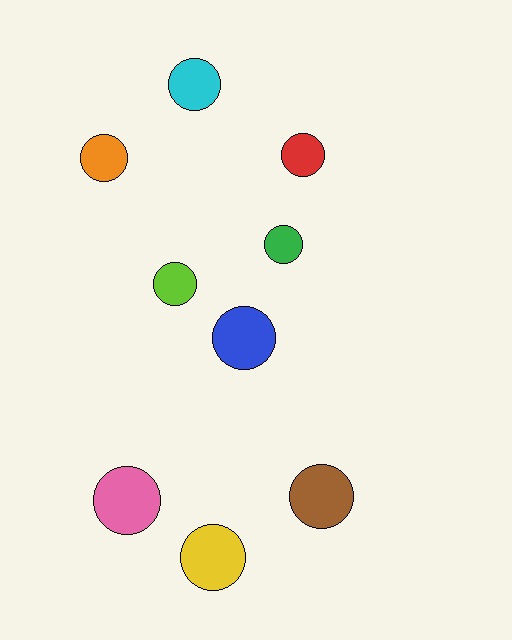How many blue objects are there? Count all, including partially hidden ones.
There is 1 blue object.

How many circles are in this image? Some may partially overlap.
There are 9 circles.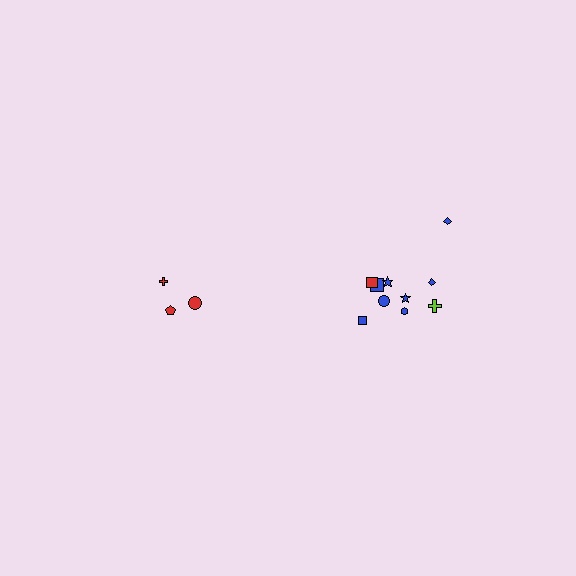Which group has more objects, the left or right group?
The right group.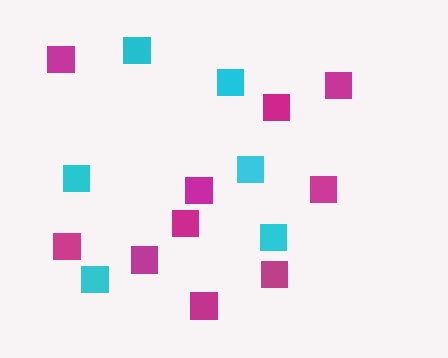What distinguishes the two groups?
There are 2 groups: one group of magenta squares (10) and one group of cyan squares (6).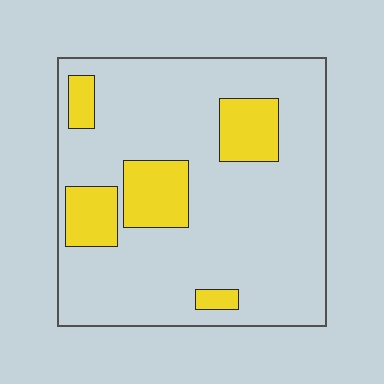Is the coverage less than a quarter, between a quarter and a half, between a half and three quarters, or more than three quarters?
Less than a quarter.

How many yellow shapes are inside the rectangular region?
5.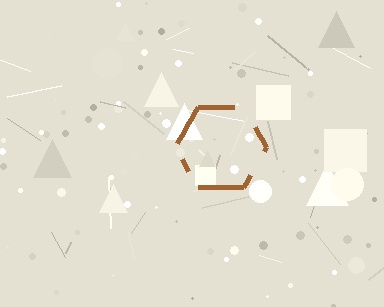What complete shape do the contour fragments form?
The contour fragments form a hexagon.